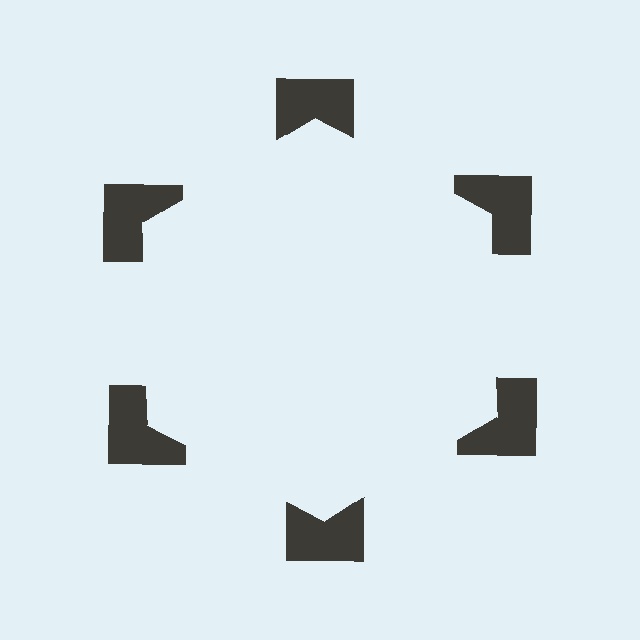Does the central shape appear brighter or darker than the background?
It typically appears slightly brighter than the background, even though no actual brightness change is drawn.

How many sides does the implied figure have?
6 sides.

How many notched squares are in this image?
There are 6 — one at each vertex of the illusory hexagon.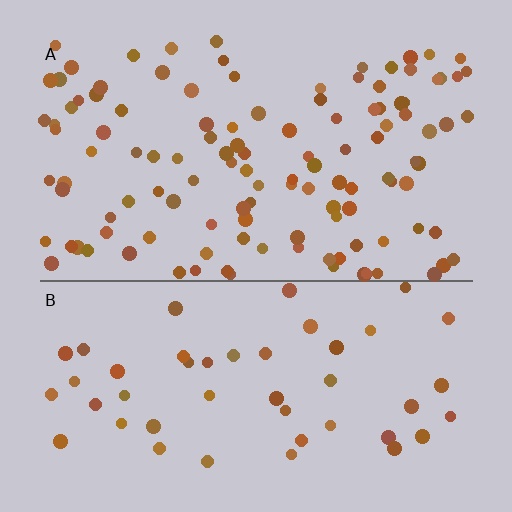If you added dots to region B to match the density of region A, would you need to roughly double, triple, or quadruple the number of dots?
Approximately triple.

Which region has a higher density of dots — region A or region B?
A (the top).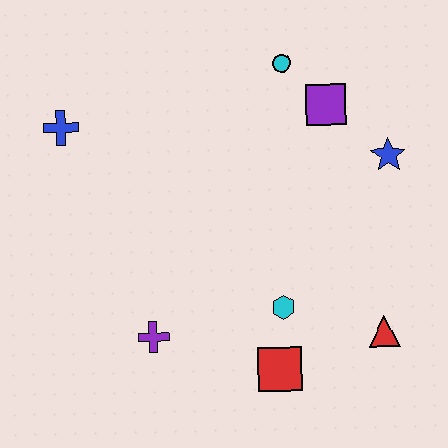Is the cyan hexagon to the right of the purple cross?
Yes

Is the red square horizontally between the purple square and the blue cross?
Yes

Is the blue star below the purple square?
Yes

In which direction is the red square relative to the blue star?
The red square is below the blue star.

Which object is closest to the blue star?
The purple square is closest to the blue star.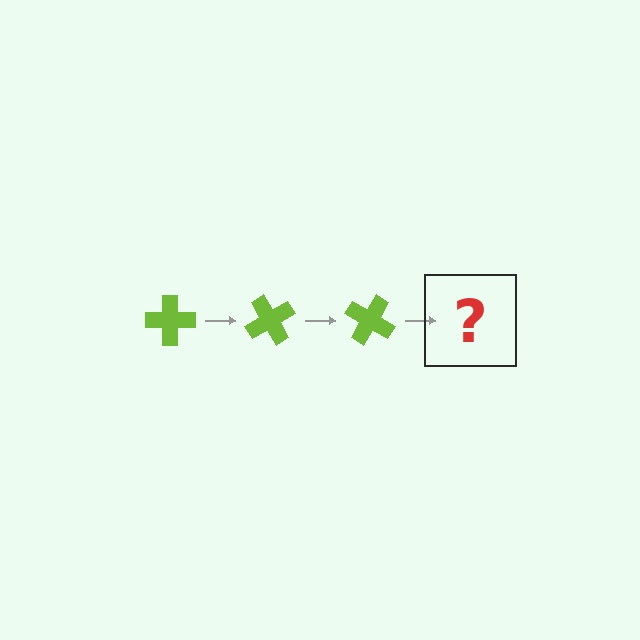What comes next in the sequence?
The next element should be a lime cross rotated 180 degrees.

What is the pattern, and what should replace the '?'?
The pattern is that the cross rotates 60 degrees each step. The '?' should be a lime cross rotated 180 degrees.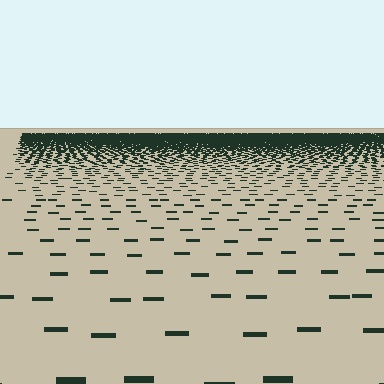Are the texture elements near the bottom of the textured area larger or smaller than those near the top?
Larger. Near the bottom, elements are closer to the viewer and appear at a bigger on-screen size.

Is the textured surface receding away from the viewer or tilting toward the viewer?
The surface is receding away from the viewer. Texture elements get smaller and denser toward the top.